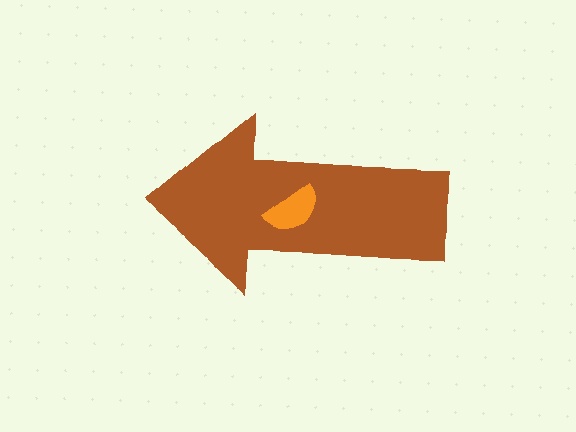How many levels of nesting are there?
2.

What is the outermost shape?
The brown arrow.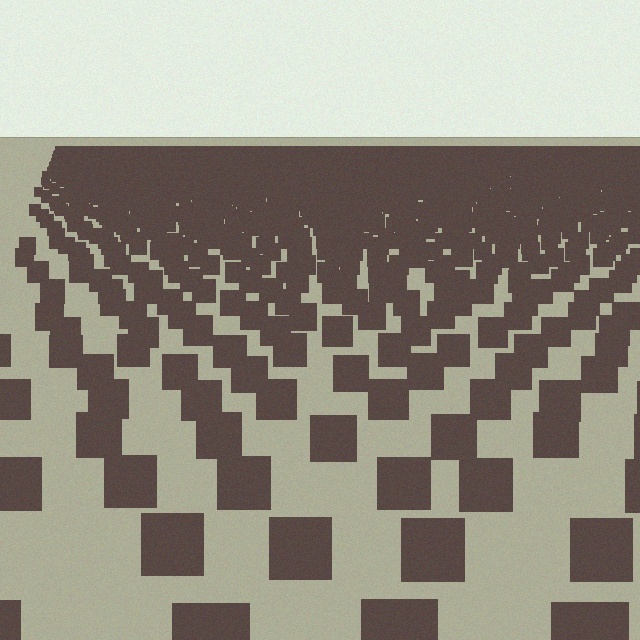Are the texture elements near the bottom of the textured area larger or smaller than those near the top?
Larger. Near the bottom, elements are closer to the viewer and appear at a bigger on-screen size.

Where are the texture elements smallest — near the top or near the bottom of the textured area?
Near the top.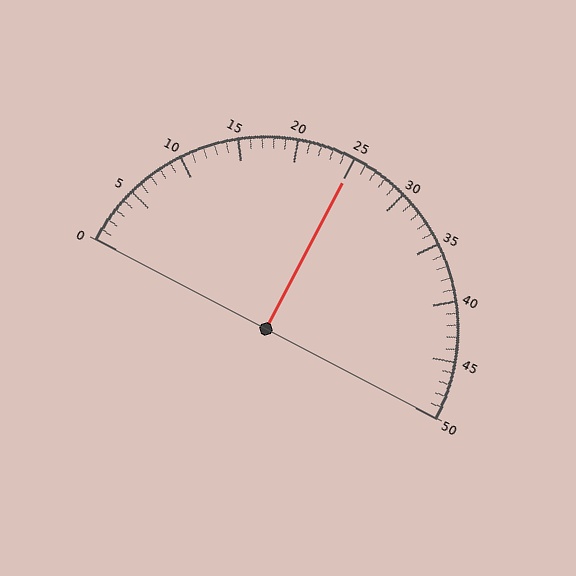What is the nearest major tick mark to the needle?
The nearest major tick mark is 25.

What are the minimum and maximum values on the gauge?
The gauge ranges from 0 to 50.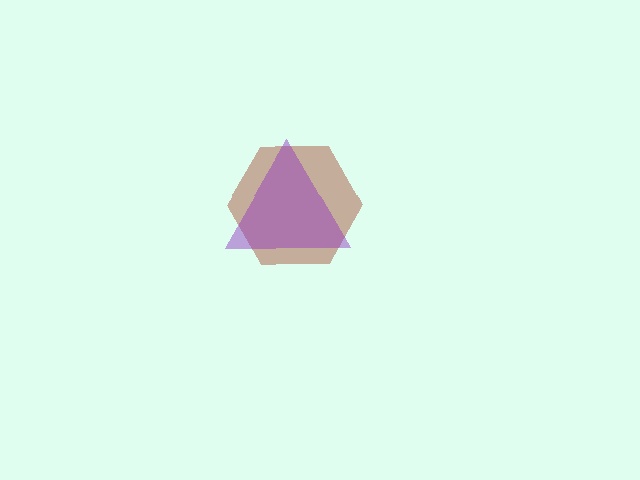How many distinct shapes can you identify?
There are 2 distinct shapes: a brown hexagon, a purple triangle.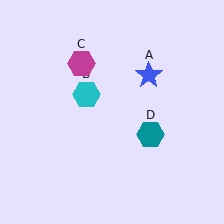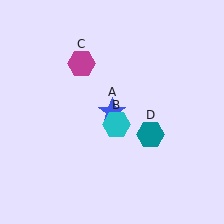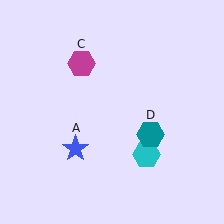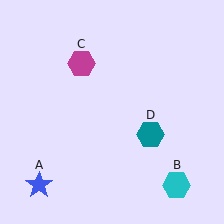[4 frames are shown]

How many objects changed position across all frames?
2 objects changed position: blue star (object A), cyan hexagon (object B).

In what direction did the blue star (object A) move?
The blue star (object A) moved down and to the left.